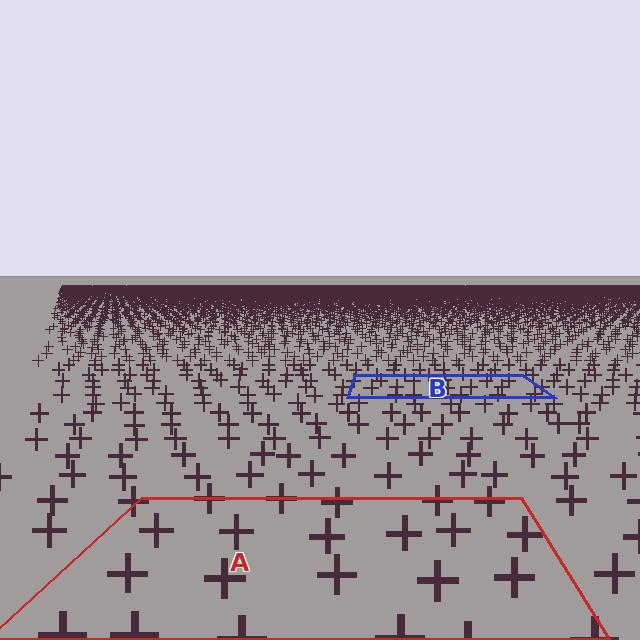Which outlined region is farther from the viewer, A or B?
Region B is farther from the viewer — the texture elements inside it appear smaller and more densely packed.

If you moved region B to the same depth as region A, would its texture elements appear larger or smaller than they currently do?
They would appear larger. At a closer depth, the same texture elements are projected at a bigger on-screen size.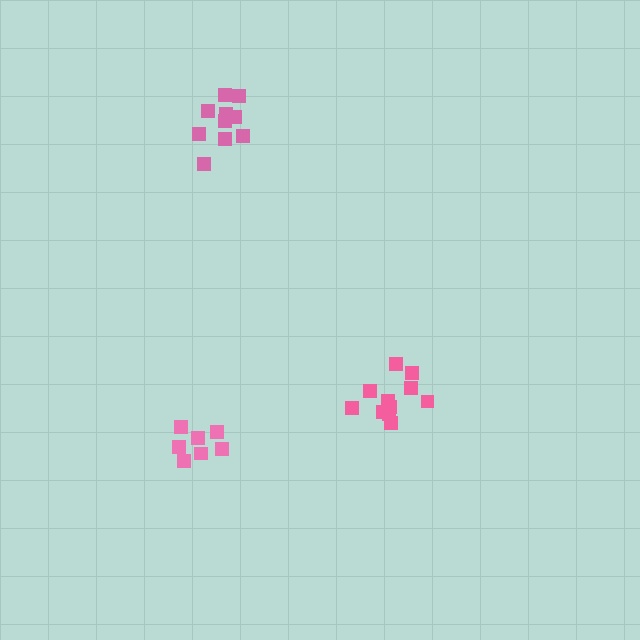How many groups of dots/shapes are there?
There are 3 groups.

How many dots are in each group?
Group 1: 10 dots, Group 2: 11 dots, Group 3: 7 dots (28 total).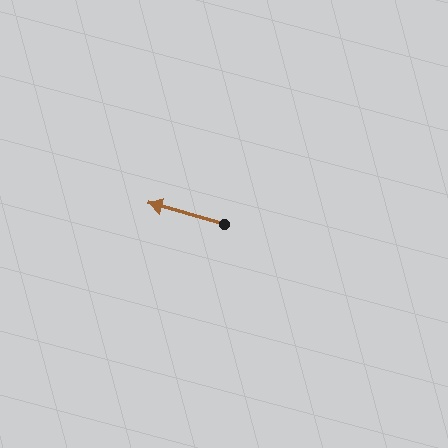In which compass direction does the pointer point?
West.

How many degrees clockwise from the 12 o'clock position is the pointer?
Approximately 286 degrees.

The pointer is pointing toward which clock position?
Roughly 10 o'clock.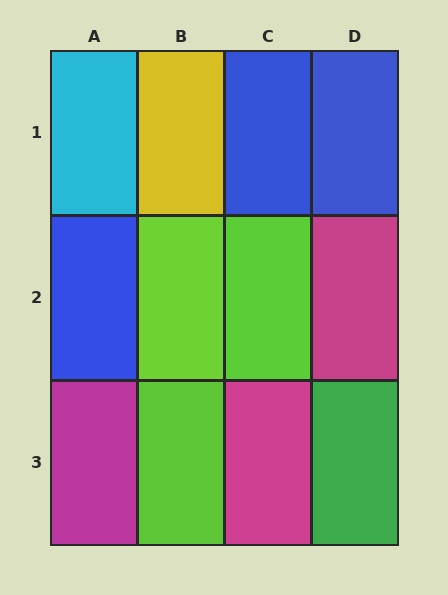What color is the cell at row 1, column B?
Yellow.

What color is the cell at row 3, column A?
Magenta.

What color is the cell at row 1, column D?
Blue.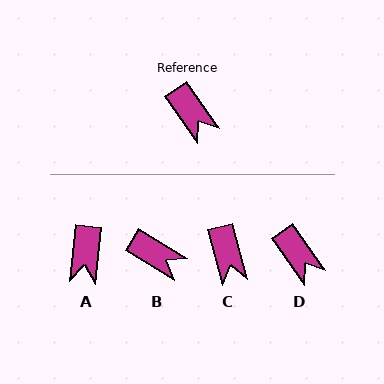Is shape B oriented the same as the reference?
No, it is off by about 23 degrees.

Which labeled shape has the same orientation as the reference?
D.